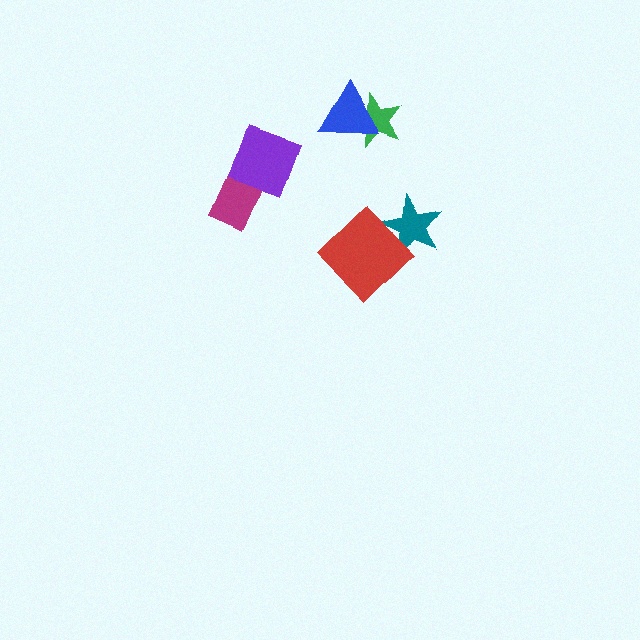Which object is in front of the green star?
The blue triangle is in front of the green star.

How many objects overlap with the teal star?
1 object overlaps with the teal star.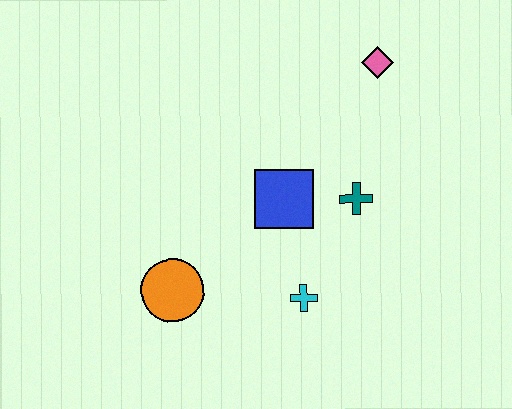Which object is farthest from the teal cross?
The orange circle is farthest from the teal cross.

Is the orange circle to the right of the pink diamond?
No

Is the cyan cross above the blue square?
No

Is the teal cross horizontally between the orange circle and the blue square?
No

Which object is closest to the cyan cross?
The blue square is closest to the cyan cross.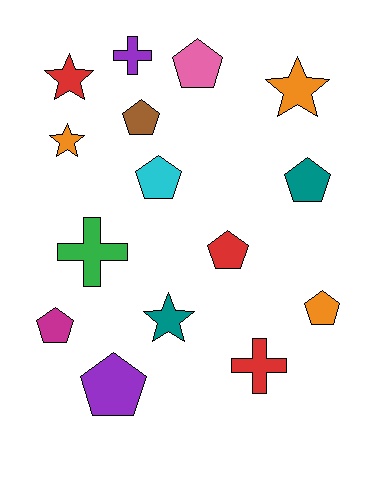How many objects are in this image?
There are 15 objects.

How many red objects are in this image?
There are 3 red objects.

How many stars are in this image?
There are 4 stars.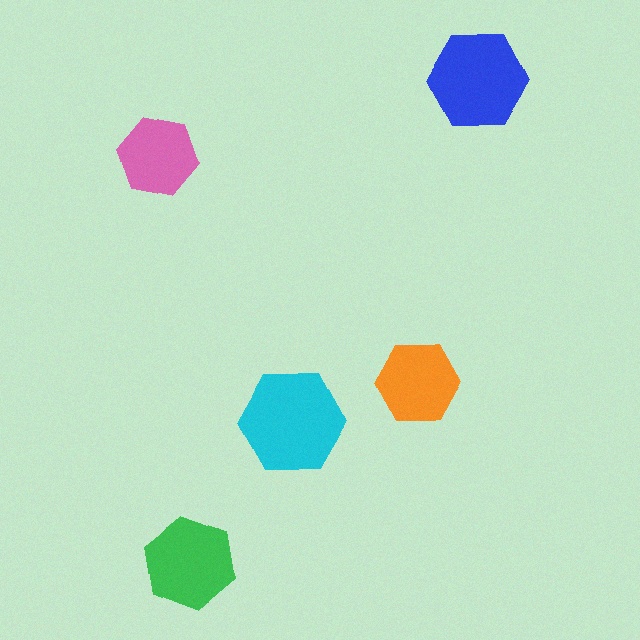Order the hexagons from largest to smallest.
the cyan one, the blue one, the green one, the orange one, the pink one.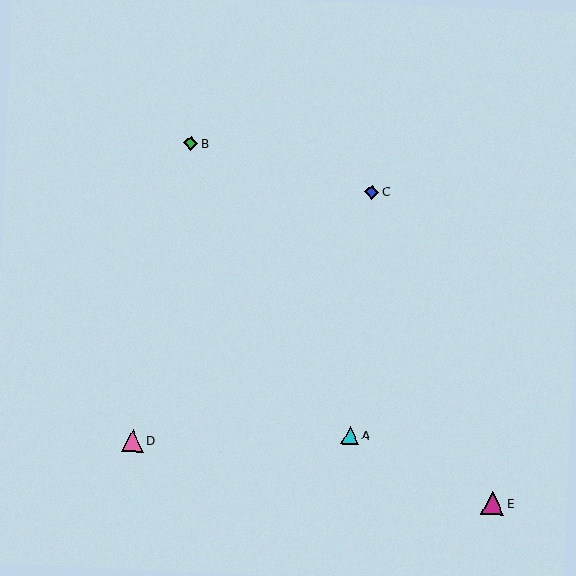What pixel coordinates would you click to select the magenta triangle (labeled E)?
Click at (492, 503) to select the magenta triangle E.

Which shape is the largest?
The magenta triangle (labeled E) is the largest.